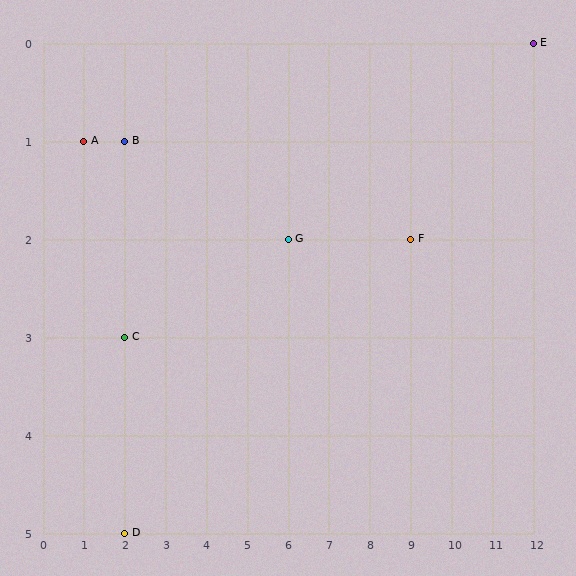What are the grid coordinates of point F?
Point F is at grid coordinates (9, 2).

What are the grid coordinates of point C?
Point C is at grid coordinates (2, 3).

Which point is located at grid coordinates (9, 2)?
Point F is at (9, 2).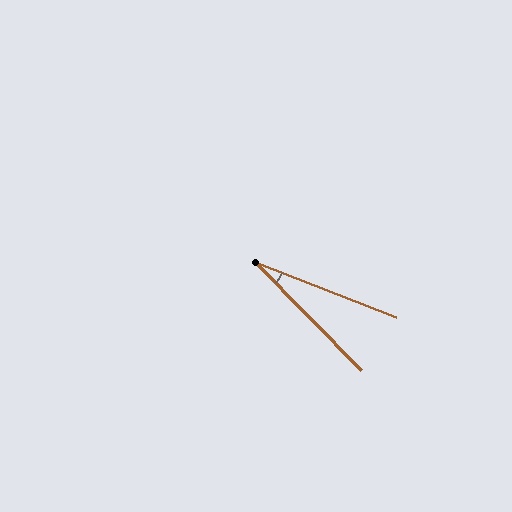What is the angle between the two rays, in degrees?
Approximately 24 degrees.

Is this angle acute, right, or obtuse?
It is acute.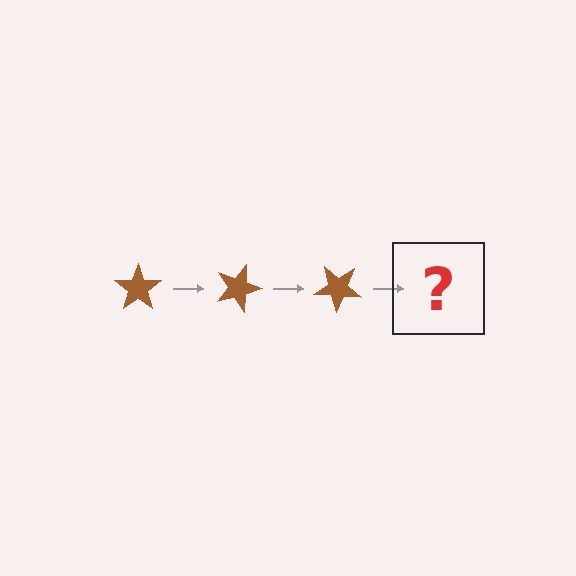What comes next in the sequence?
The next element should be a brown star rotated 60 degrees.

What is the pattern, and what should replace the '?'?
The pattern is that the star rotates 20 degrees each step. The '?' should be a brown star rotated 60 degrees.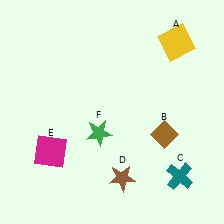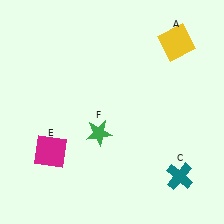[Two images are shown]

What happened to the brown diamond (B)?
The brown diamond (B) was removed in Image 2. It was in the bottom-right area of Image 1.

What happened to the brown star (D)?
The brown star (D) was removed in Image 2. It was in the bottom-right area of Image 1.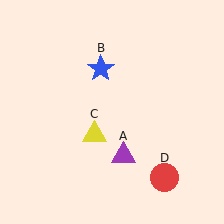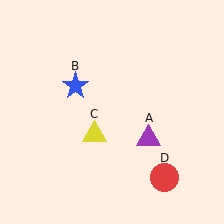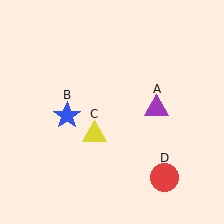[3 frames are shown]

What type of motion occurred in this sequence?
The purple triangle (object A), blue star (object B) rotated counterclockwise around the center of the scene.